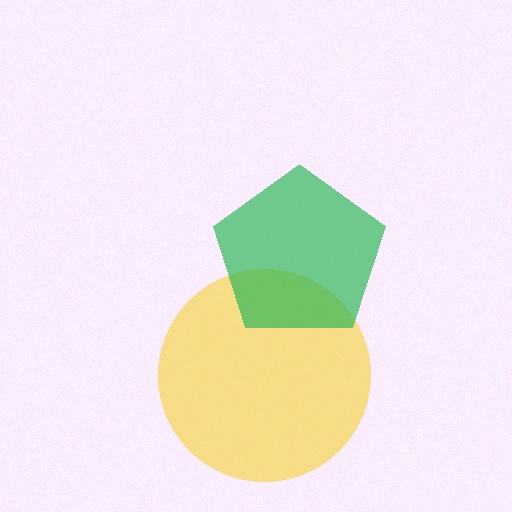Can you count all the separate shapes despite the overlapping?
Yes, there are 2 separate shapes.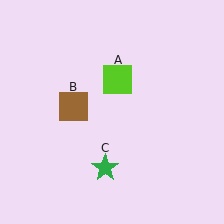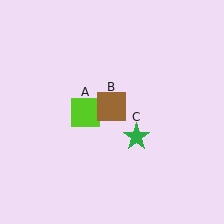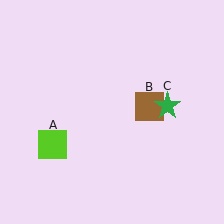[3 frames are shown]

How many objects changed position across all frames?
3 objects changed position: lime square (object A), brown square (object B), green star (object C).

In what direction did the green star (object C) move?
The green star (object C) moved up and to the right.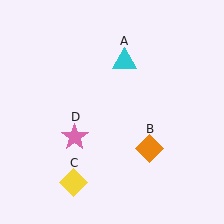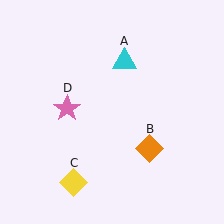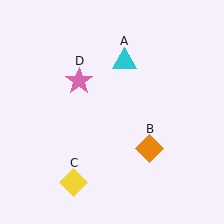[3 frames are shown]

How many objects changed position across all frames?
1 object changed position: pink star (object D).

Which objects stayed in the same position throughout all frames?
Cyan triangle (object A) and orange diamond (object B) and yellow diamond (object C) remained stationary.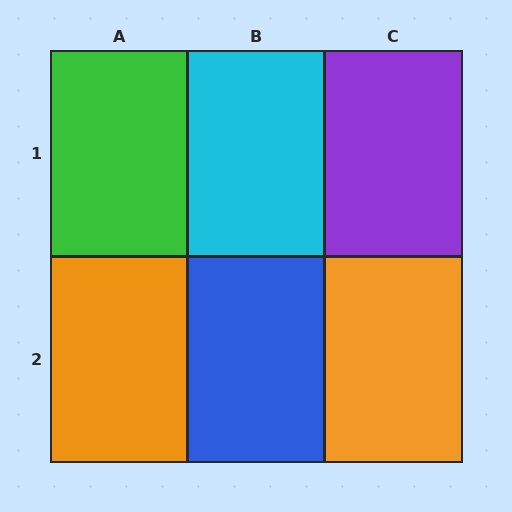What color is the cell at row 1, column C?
Purple.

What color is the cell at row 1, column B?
Cyan.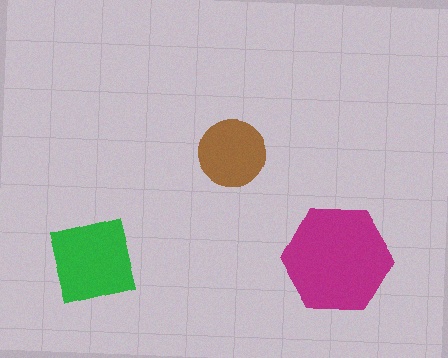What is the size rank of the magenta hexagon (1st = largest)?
1st.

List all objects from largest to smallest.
The magenta hexagon, the green square, the brown circle.